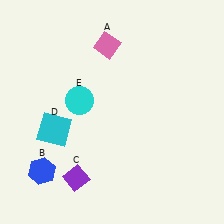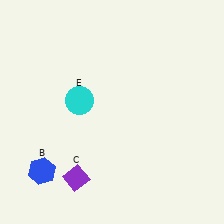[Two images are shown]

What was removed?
The pink diamond (A), the cyan square (D) were removed in Image 2.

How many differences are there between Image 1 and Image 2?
There are 2 differences between the two images.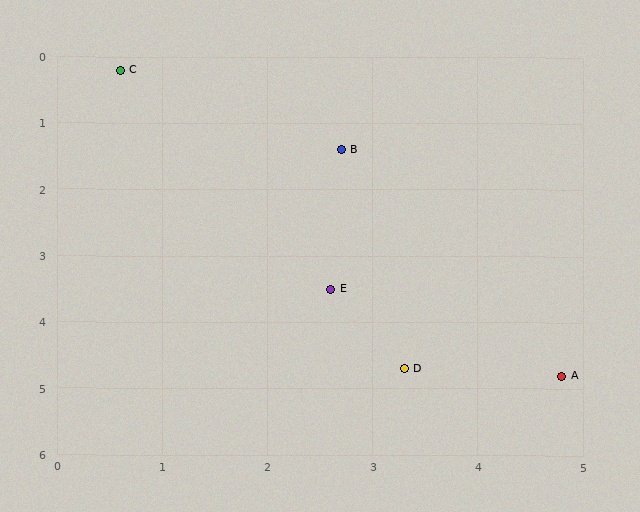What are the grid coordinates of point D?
Point D is at approximately (3.3, 4.7).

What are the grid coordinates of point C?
Point C is at approximately (0.6, 0.2).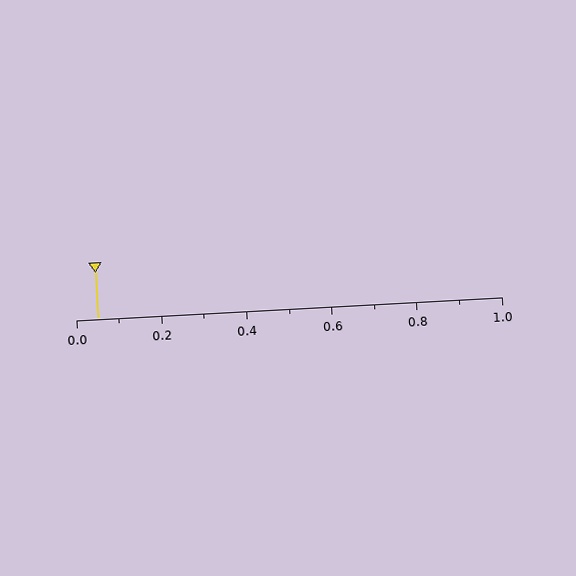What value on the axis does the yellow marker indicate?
The marker indicates approximately 0.05.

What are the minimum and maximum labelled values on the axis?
The axis runs from 0.0 to 1.0.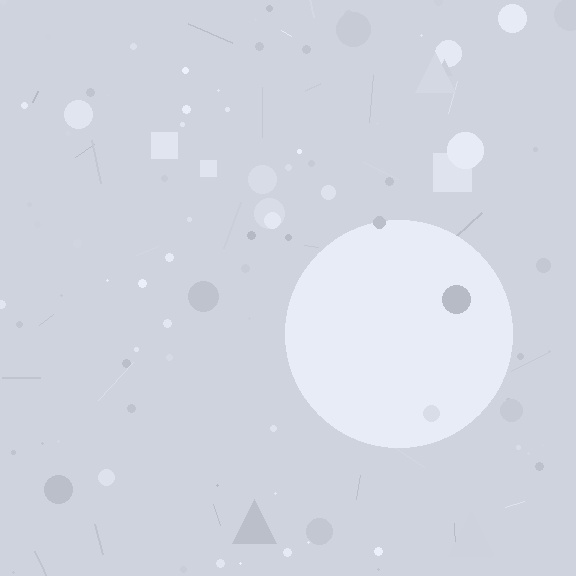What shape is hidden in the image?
A circle is hidden in the image.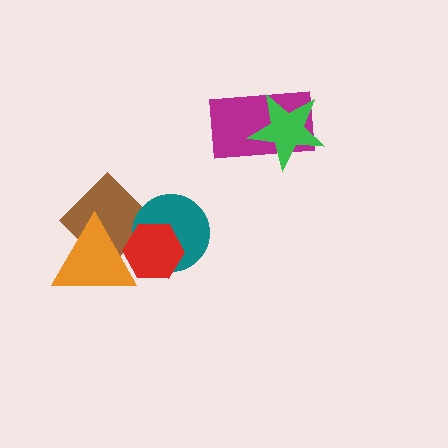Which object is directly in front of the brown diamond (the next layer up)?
The teal circle is directly in front of the brown diamond.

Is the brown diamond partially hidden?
Yes, it is partially covered by another shape.